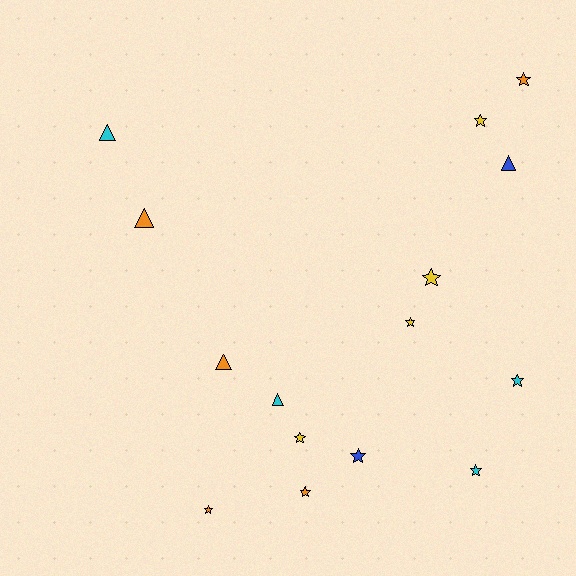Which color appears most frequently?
Orange, with 5 objects.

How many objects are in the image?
There are 15 objects.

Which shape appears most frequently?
Star, with 10 objects.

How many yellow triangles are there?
There are no yellow triangles.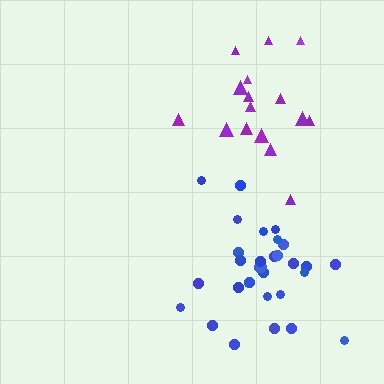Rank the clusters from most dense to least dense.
blue, purple.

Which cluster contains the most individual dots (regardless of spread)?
Blue (31).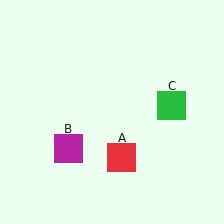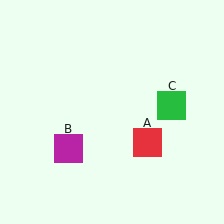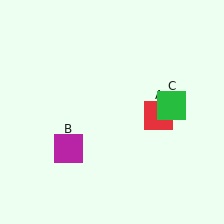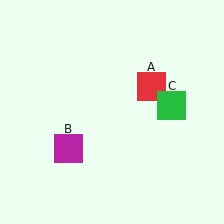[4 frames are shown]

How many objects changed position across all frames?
1 object changed position: red square (object A).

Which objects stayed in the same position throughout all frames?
Magenta square (object B) and green square (object C) remained stationary.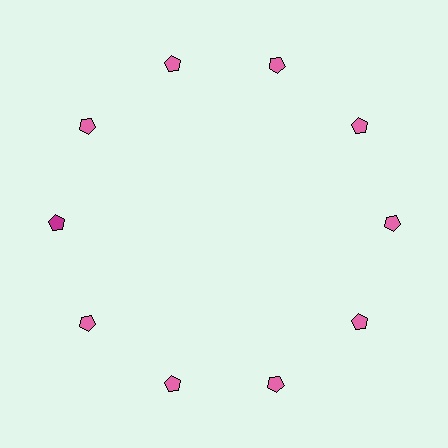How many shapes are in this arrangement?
There are 10 shapes arranged in a ring pattern.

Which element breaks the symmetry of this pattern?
The magenta pentagon at roughly the 9 o'clock position breaks the symmetry. All other shapes are pink pentagons.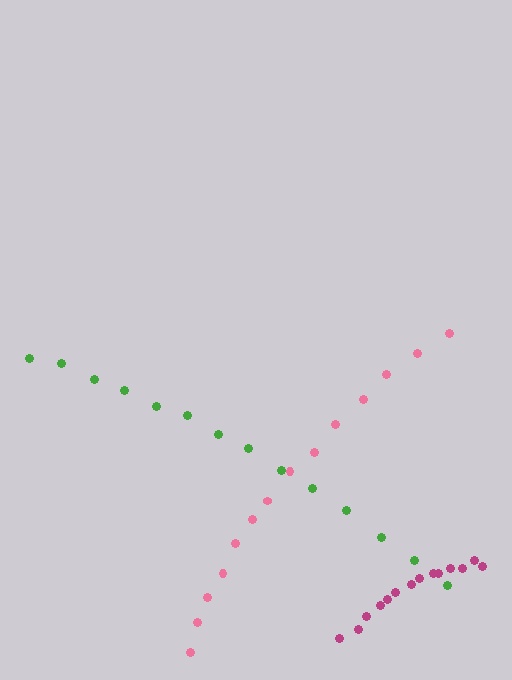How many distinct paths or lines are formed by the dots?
There are 3 distinct paths.